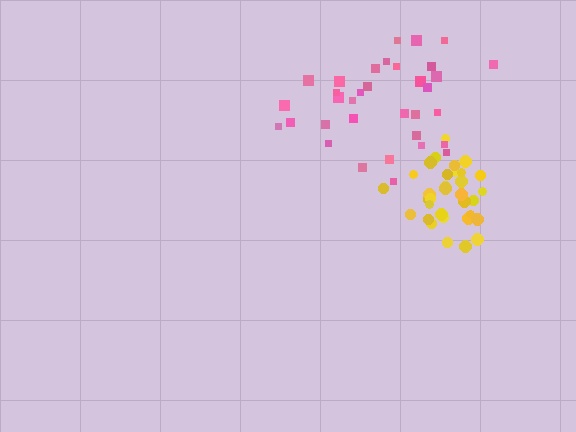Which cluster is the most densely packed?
Yellow.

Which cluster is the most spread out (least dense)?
Pink.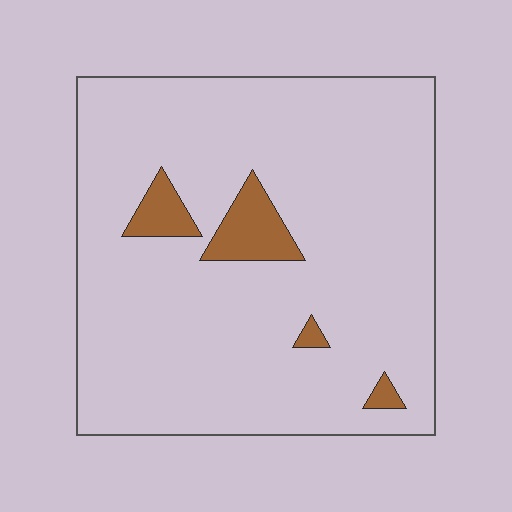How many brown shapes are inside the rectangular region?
4.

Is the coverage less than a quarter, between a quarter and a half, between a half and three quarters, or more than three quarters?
Less than a quarter.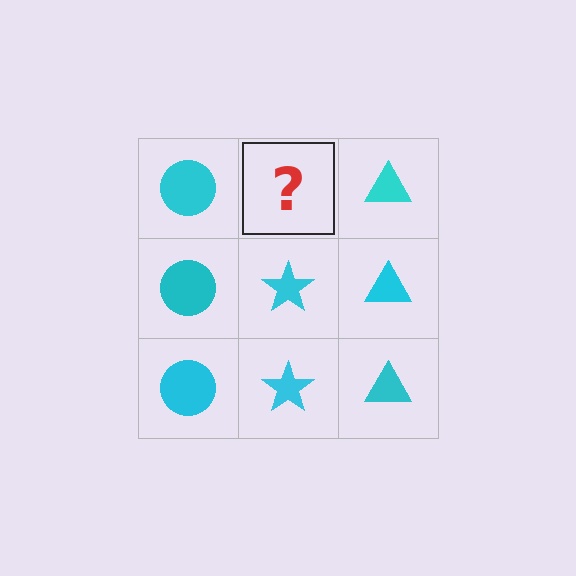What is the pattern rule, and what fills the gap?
The rule is that each column has a consistent shape. The gap should be filled with a cyan star.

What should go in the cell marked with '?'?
The missing cell should contain a cyan star.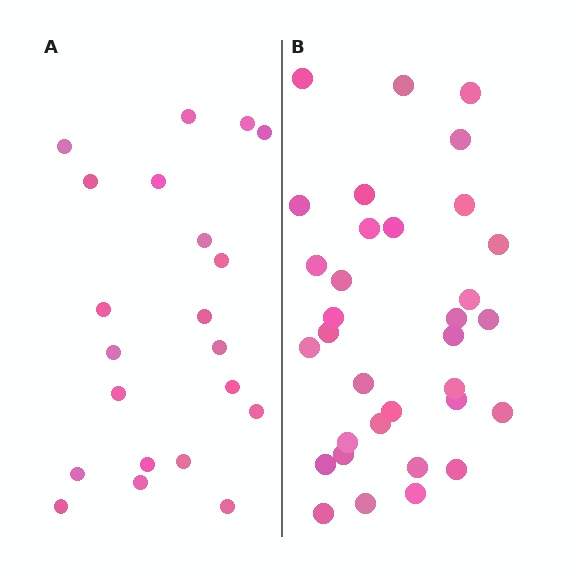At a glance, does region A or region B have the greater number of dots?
Region B (the right region) has more dots.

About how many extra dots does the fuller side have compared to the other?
Region B has roughly 12 or so more dots than region A.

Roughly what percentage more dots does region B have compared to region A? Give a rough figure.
About 55% more.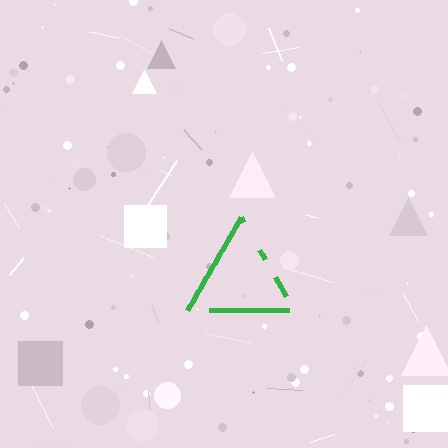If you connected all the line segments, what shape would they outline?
They would outline a triangle.